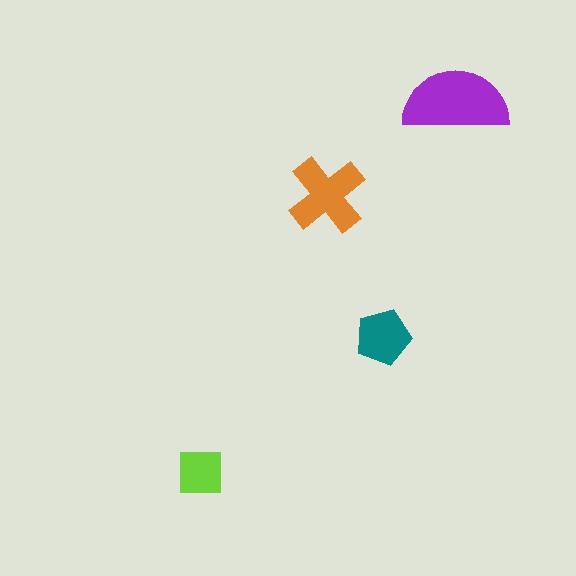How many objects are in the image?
There are 4 objects in the image.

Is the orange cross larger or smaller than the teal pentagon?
Larger.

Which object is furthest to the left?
The lime square is leftmost.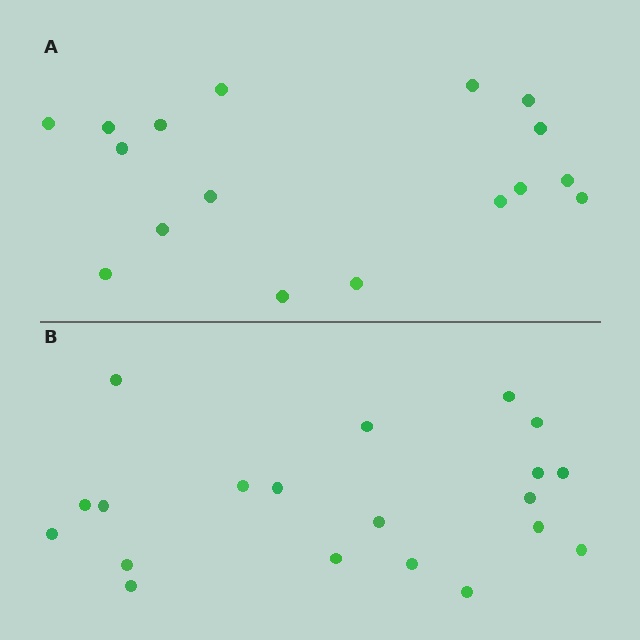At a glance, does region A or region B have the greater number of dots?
Region B (the bottom region) has more dots.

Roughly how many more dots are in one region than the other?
Region B has just a few more — roughly 2 or 3 more dots than region A.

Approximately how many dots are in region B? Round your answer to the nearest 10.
About 20 dots.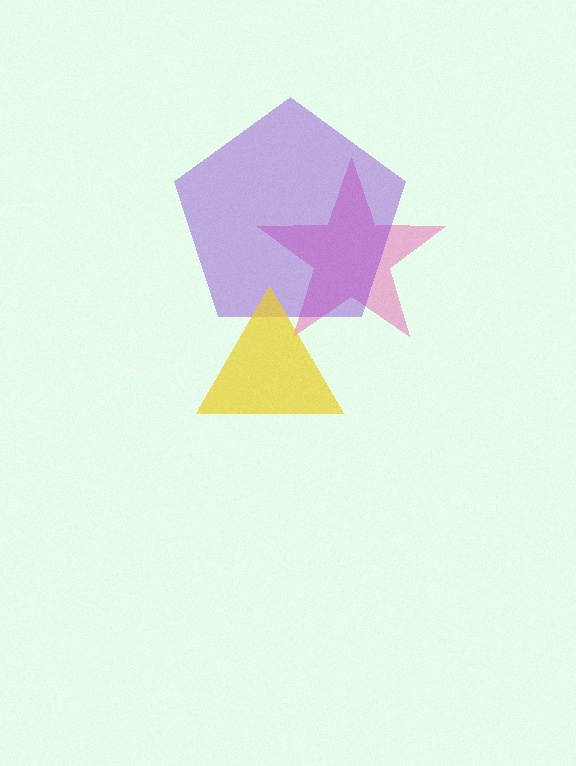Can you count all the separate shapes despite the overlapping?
Yes, there are 3 separate shapes.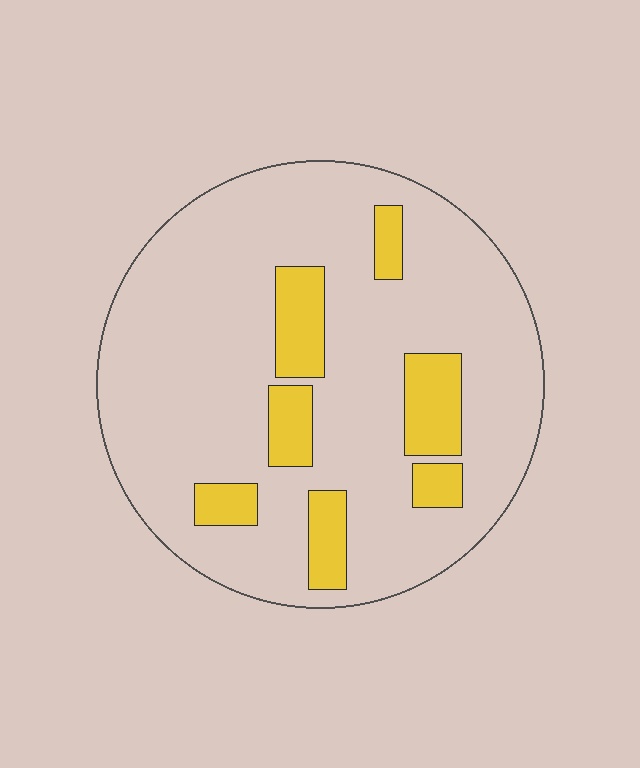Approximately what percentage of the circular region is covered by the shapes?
Approximately 15%.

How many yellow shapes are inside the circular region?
7.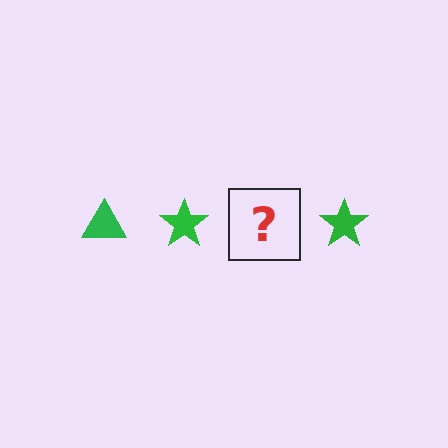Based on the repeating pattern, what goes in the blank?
The blank should be a green triangle.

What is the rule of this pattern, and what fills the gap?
The rule is that the pattern cycles through triangle, star shapes in green. The gap should be filled with a green triangle.